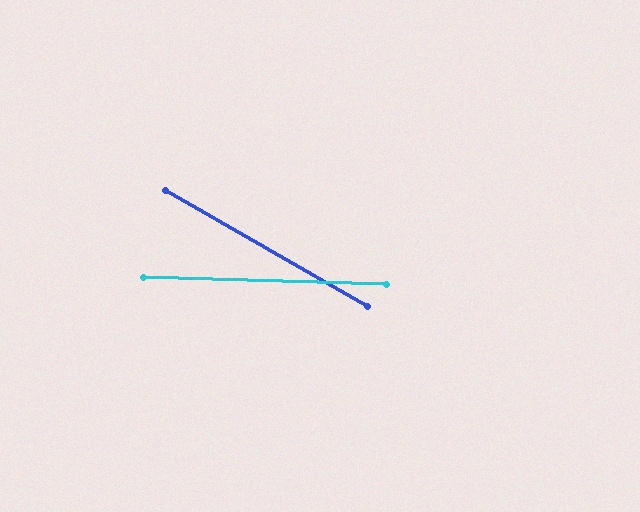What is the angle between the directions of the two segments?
Approximately 28 degrees.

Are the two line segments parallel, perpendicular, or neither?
Neither parallel nor perpendicular — they differ by about 28°.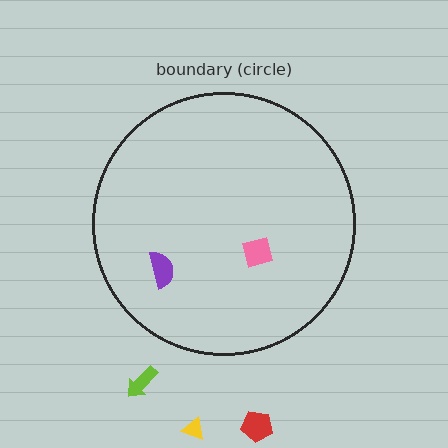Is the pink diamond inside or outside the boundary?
Inside.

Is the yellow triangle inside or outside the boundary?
Outside.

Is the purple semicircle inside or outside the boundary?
Inside.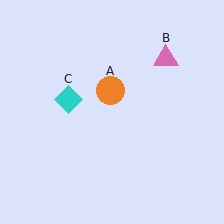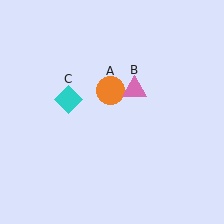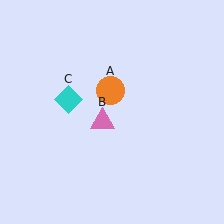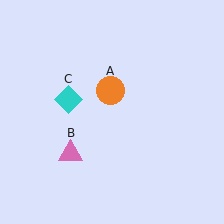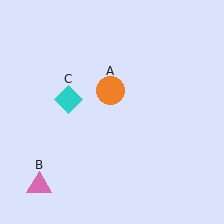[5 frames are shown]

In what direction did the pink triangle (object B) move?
The pink triangle (object B) moved down and to the left.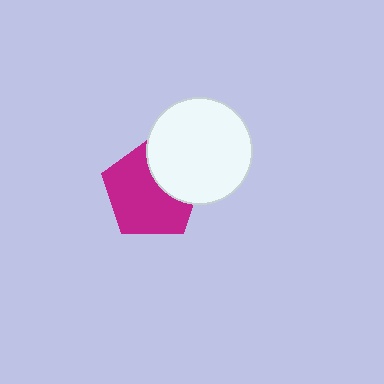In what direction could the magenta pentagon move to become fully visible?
The magenta pentagon could move toward the lower-left. That would shift it out from behind the white circle entirely.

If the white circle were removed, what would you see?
You would see the complete magenta pentagon.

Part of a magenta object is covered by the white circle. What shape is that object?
It is a pentagon.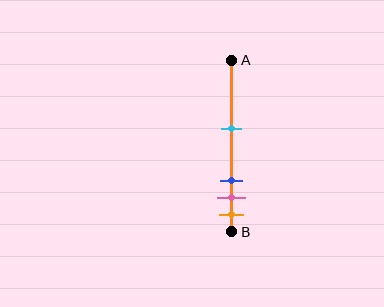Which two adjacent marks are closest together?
The pink and orange marks are the closest adjacent pair.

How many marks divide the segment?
There are 4 marks dividing the segment.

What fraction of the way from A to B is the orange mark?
The orange mark is approximately 90% (0.9) of the way from A to B.